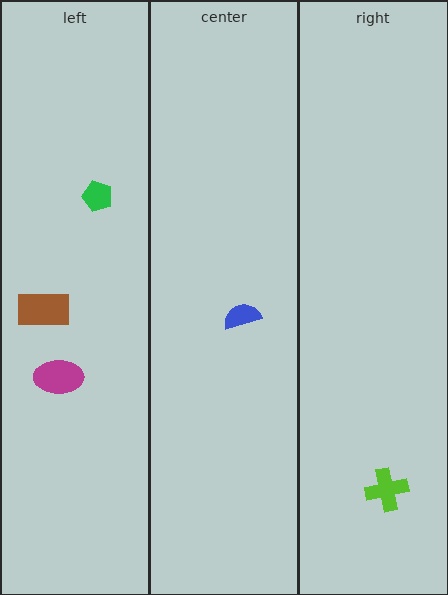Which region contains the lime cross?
The right region.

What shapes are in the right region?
The lime cross.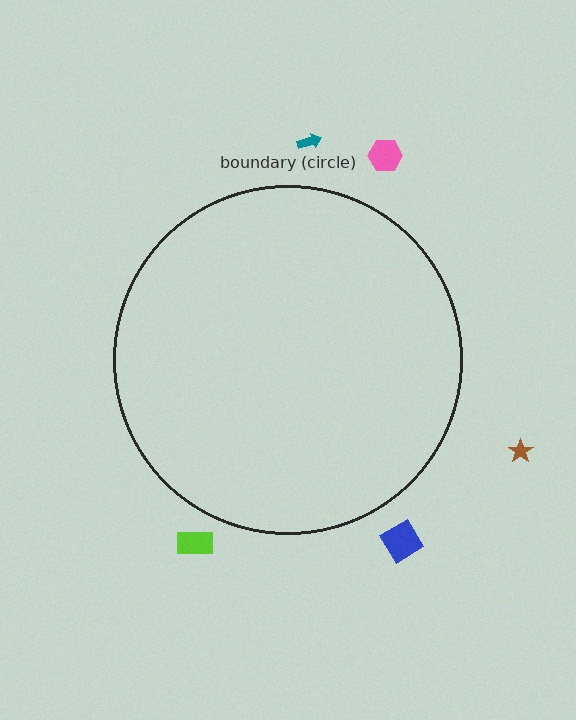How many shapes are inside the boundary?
0 inside, 5 outside.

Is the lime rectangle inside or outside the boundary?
Outside.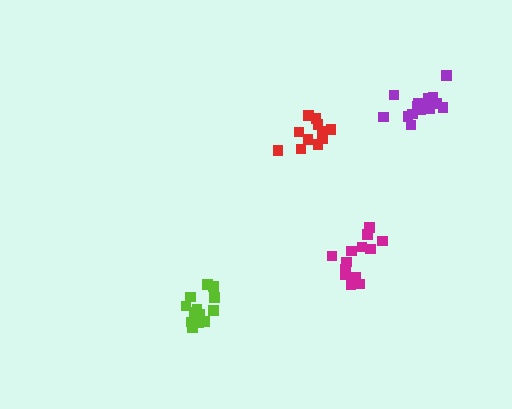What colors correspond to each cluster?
The clusters are colored: purple, magenta, lime, red.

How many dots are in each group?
Group 1: 16 dots, Group 2: 14 dots, Group 3: 14 dots, Group 4: 11 dots (55 total).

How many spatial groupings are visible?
There are 4 spatial groupings.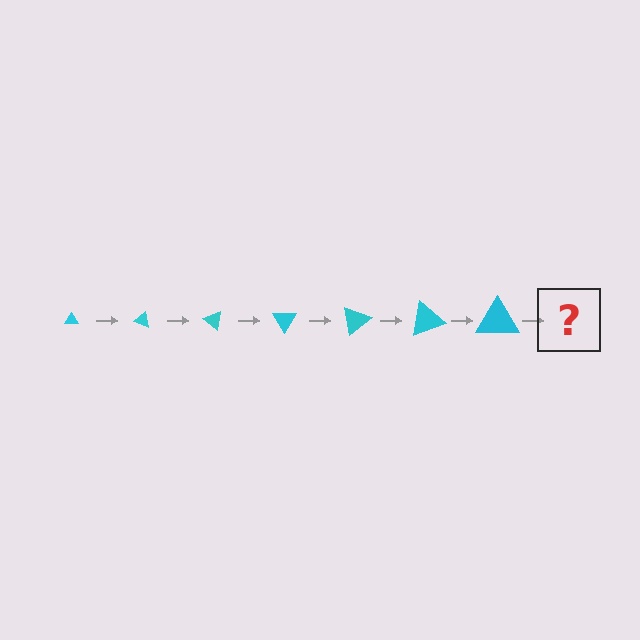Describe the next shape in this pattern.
It should be a triangle, larger than the previous one and rotated 140 degrees from the start.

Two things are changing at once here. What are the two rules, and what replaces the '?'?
The two rules are that the triangle grows larger each step and it rotates 20 degrees each step. The '?' should be a triangle, larger than the previous one and rotated 140 degrees from the start.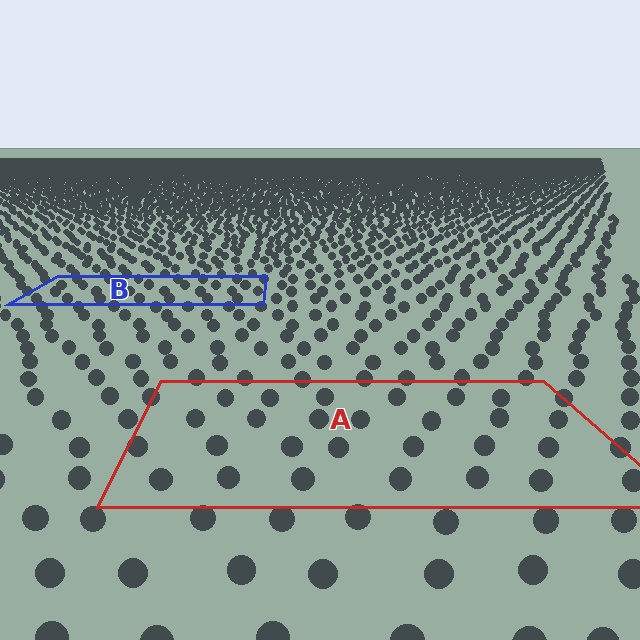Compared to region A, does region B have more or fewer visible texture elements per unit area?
Region B has more texture elements per unit area — they are packed more densely because it is farther away.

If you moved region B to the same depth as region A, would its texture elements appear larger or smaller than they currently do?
They would appear larger. At a closer depth, the same texture elements are projected at a bigger on-screen size.